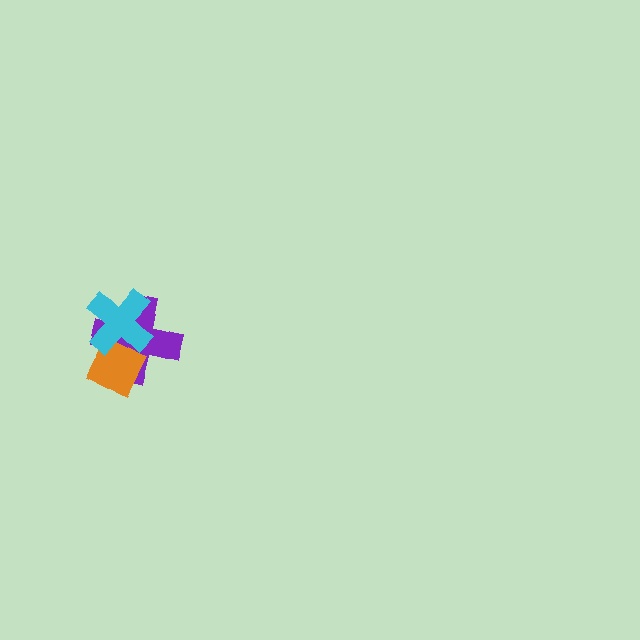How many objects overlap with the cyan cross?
2 objects overlap with the cyan cross.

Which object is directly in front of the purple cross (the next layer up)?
The orange diamond is directly in front of the purple cross.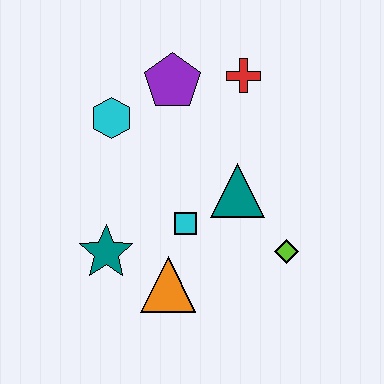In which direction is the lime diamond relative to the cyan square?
The lime diamond is to the right of the cyan square.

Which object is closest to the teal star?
The orange triangle is closest to the teal star.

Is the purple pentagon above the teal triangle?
Yes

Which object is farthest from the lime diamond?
The cyan hexagon is farthest from the lime diamond.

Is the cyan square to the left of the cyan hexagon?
No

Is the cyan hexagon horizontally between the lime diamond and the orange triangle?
No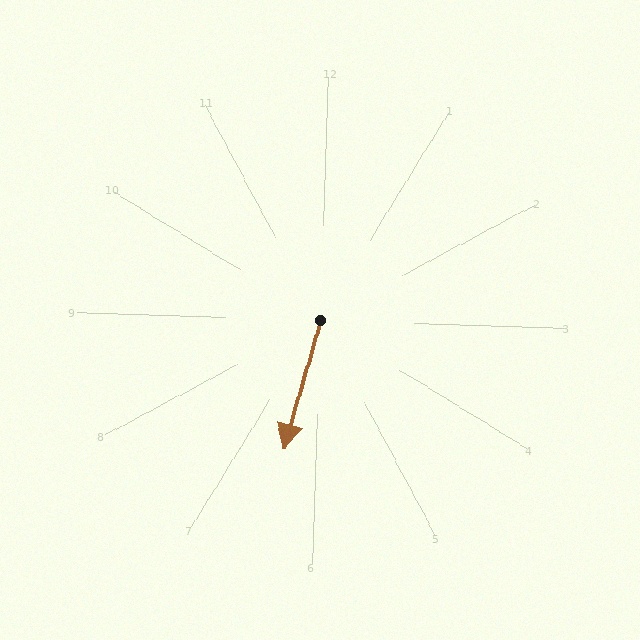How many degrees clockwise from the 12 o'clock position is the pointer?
Approximately 194 degrees.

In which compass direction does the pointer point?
South.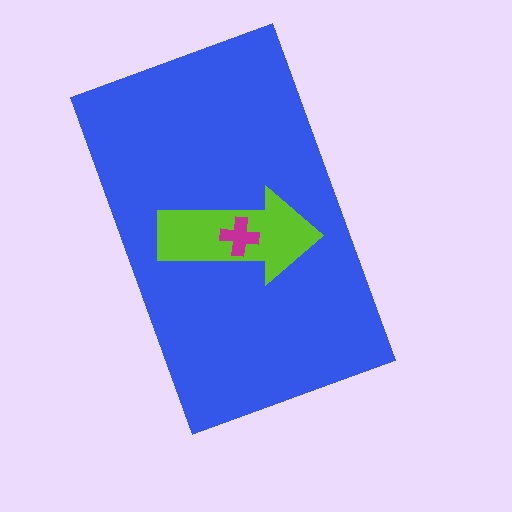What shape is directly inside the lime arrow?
The magenta cross.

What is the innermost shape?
The magenta cross.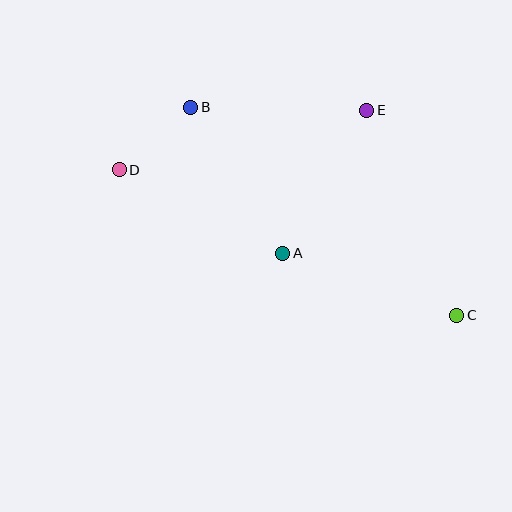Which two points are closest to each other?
Points B and D are closest to each other.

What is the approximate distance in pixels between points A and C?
The distance between A and C is approximately 184 pixels.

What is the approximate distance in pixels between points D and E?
The distance between D and E is approximately 255 pixels.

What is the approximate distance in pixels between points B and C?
The distance between B and C is approximately 338 pixels.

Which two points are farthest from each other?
Points C and D are farthest from each other.